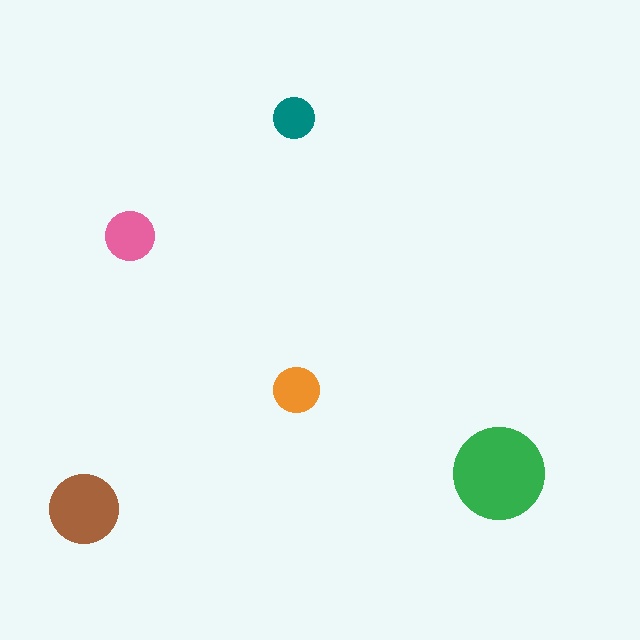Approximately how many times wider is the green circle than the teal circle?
About 2 times wider.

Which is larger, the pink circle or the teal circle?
The pink one.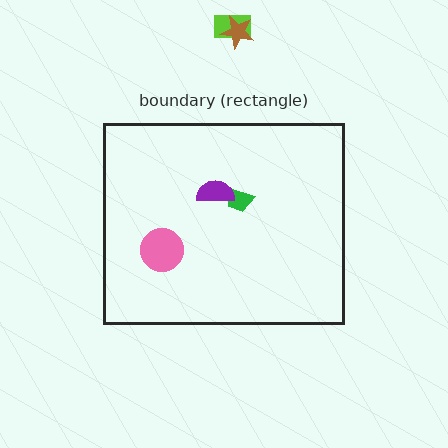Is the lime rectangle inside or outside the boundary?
Outside.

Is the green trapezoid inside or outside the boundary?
Inside.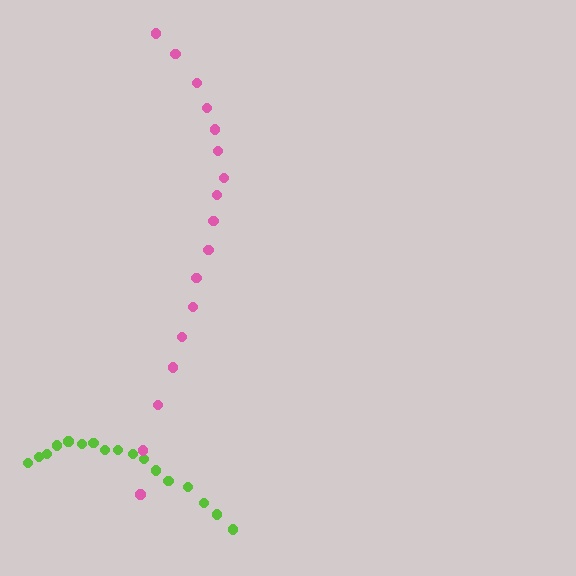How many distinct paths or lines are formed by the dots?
There are 2 distinct paths.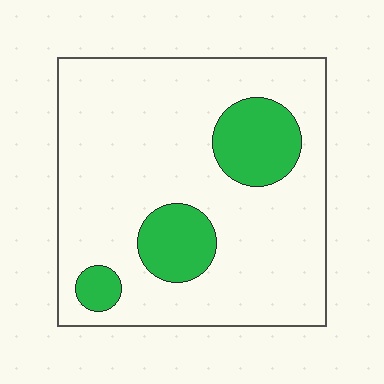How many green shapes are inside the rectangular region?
3.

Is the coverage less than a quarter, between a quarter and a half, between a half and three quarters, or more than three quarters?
Less than a quarter.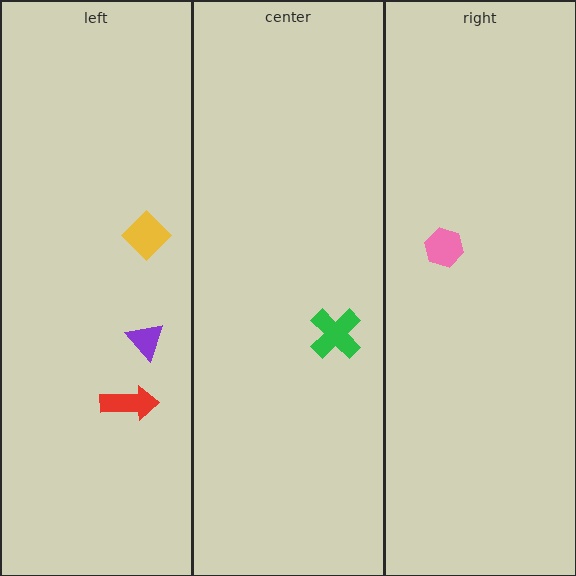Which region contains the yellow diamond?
The left region.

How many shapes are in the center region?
1.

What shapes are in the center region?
The green cross.